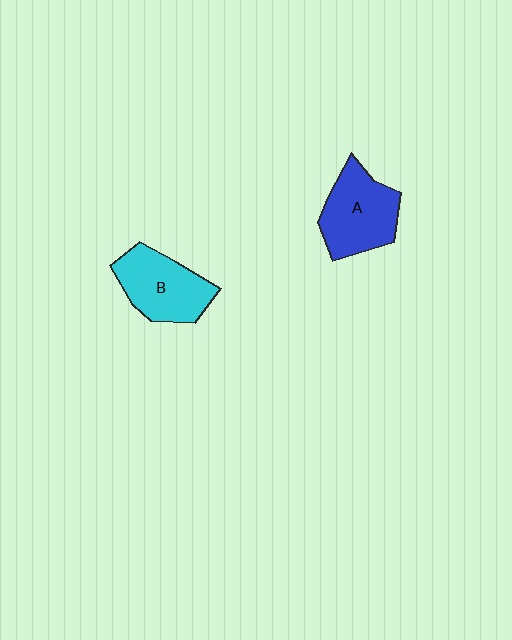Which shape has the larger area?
Shape A (blue).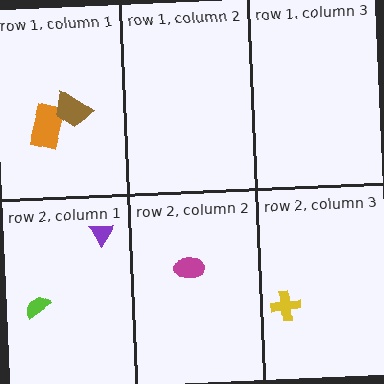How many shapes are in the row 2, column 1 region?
2.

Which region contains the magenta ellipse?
The row 2, column 2 region.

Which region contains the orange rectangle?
The row 1, column 1 region.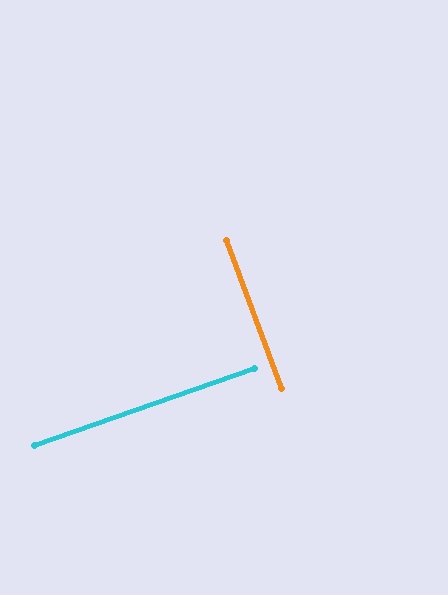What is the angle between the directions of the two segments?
Approximately 89 degrees.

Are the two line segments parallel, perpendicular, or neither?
Perpendicular — they meet at approximately 89°.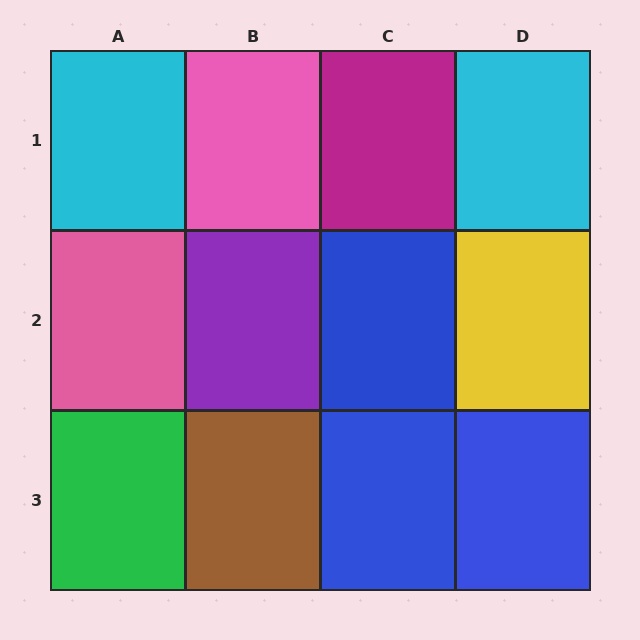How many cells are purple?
1 cell is purple.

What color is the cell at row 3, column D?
Blue.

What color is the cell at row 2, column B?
Purple.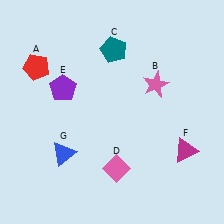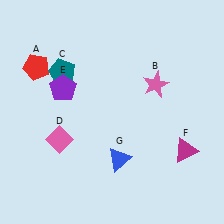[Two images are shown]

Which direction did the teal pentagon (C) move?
The teal pentagon (C) moved left.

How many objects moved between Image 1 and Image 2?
3 objects moved between the two images.